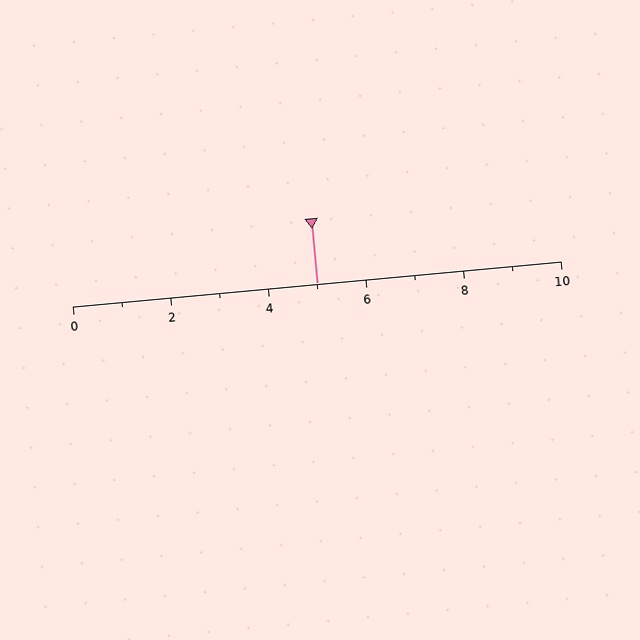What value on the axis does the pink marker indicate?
The marker indicates approximately 5.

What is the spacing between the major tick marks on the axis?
The major ticks are spaced 2 apart.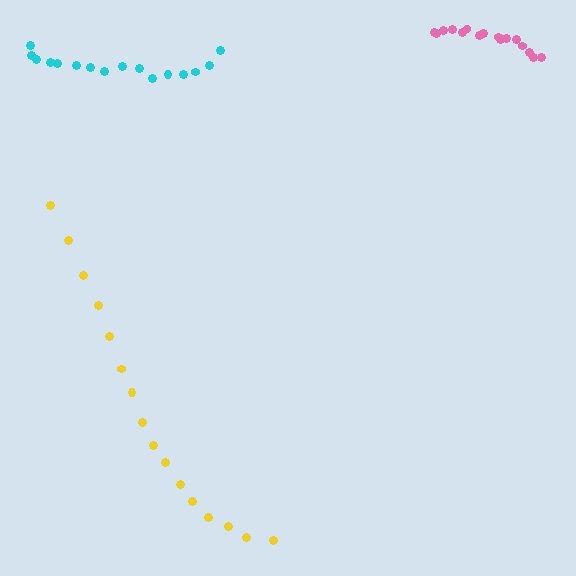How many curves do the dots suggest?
There are 3 distinct paths.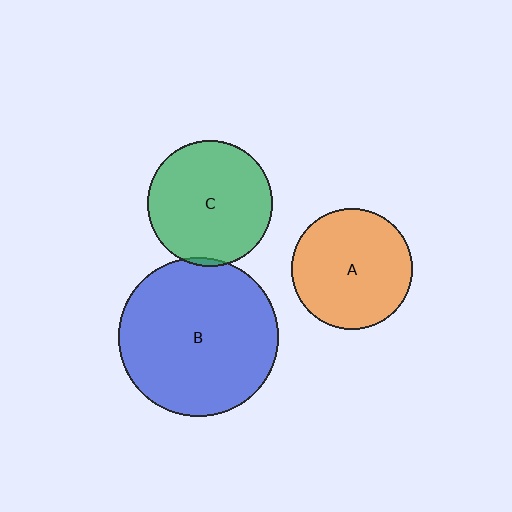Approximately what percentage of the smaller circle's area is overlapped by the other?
Approximately 5%.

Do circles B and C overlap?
Yes.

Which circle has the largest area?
Circle B (blue).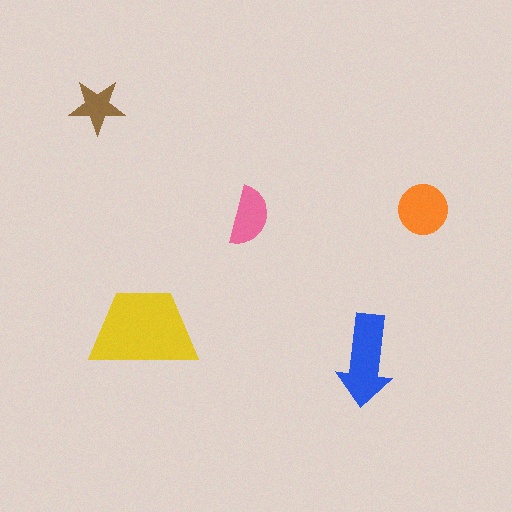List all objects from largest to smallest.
The yellow trapezoid, the blue arrow, the orange circle, the pink semicircle, the brown star.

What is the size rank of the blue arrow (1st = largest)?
2nd.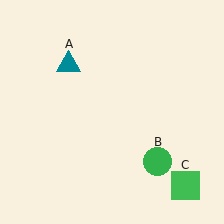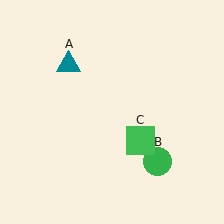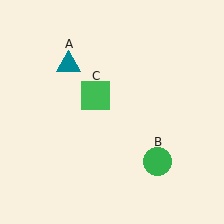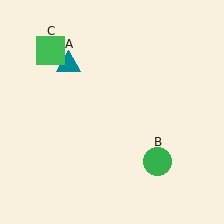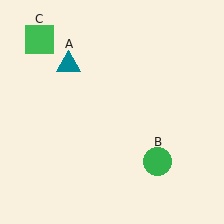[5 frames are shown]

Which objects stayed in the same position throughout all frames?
Teal triangle (object A) and green circle (object B) remained stationary.